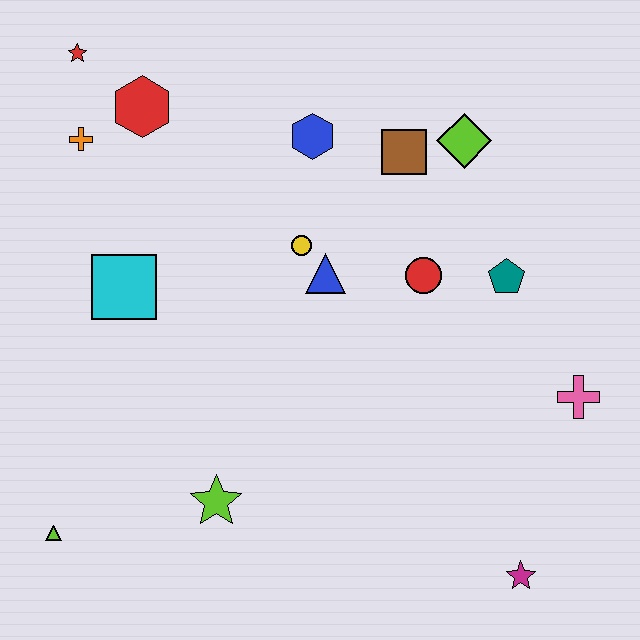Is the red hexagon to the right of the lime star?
No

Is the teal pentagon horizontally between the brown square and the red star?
No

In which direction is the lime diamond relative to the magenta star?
The lime diamond is above the magenta star.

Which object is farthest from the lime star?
The red star is farthest from the lime star.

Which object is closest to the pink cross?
The teal pentagon is closest to the pink cross.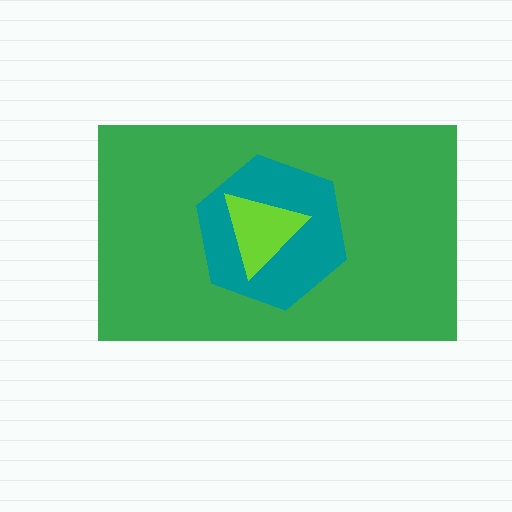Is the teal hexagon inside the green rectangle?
Yes.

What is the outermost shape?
The green rectangle.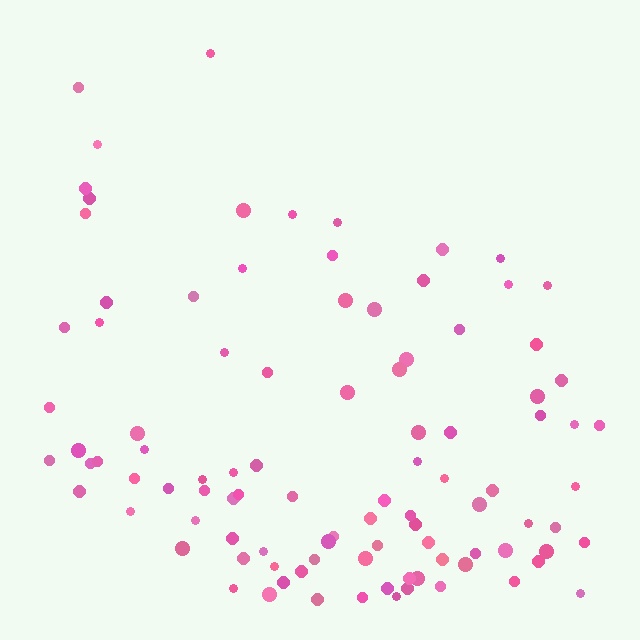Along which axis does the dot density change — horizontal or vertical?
Vertical.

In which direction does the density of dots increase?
From top to bottom, with the bottom side densest.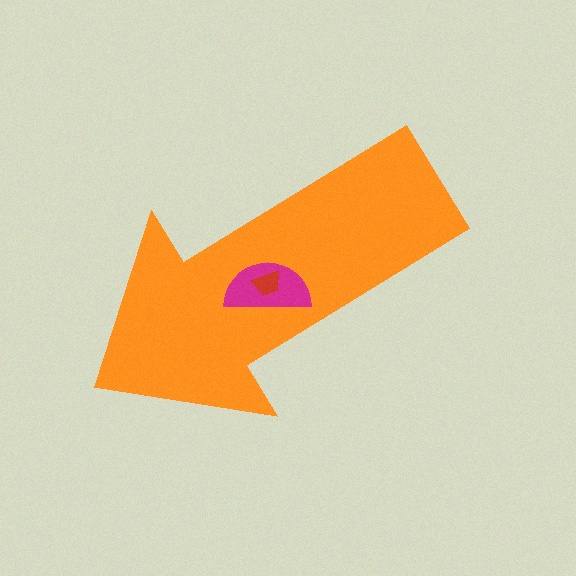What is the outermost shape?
The orange arrow.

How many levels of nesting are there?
3.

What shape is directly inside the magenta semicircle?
The red trapezoid.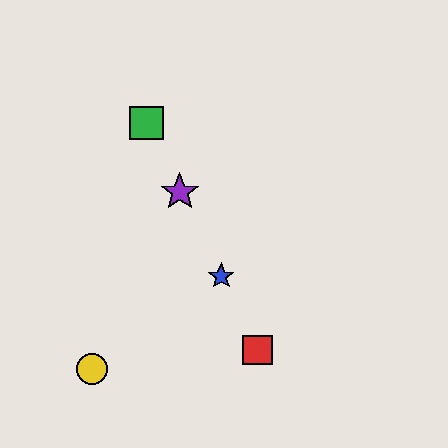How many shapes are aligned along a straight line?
4 shapes (the red square, the blue star, the green square, the purple star) are aligned along a straight line.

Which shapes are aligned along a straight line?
The red square, the blue star, the green square, the purple star are aligned along a straight line.